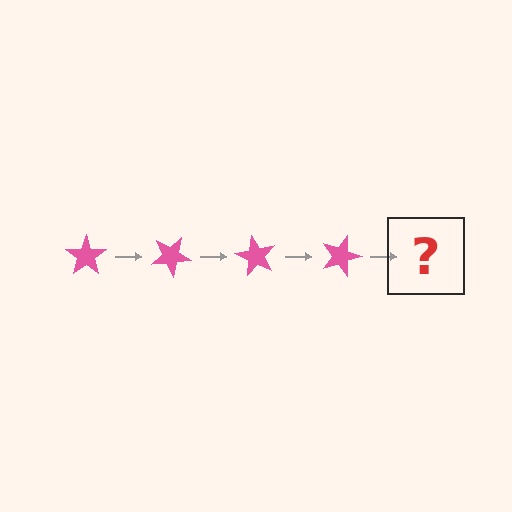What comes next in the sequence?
The next element should be a pink star rotated 120 degrees.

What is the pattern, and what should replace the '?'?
The pattern is that the star rotates 30 degrees each step. The '?' should be a pink star rotated 120 degrees.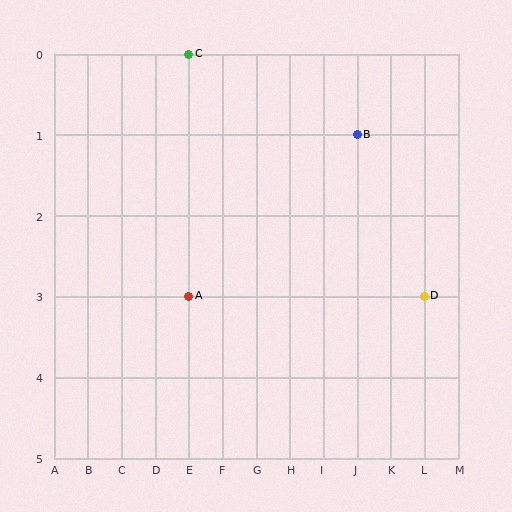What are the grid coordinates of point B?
Point B is at grid coordinates (J, 1).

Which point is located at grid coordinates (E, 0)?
Point C is at (E, 0).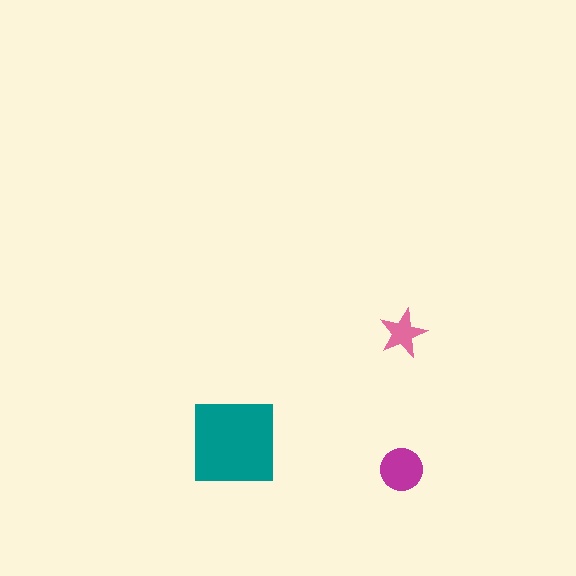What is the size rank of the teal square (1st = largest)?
1st.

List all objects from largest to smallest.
The teal square, the magenta circle, the pink star.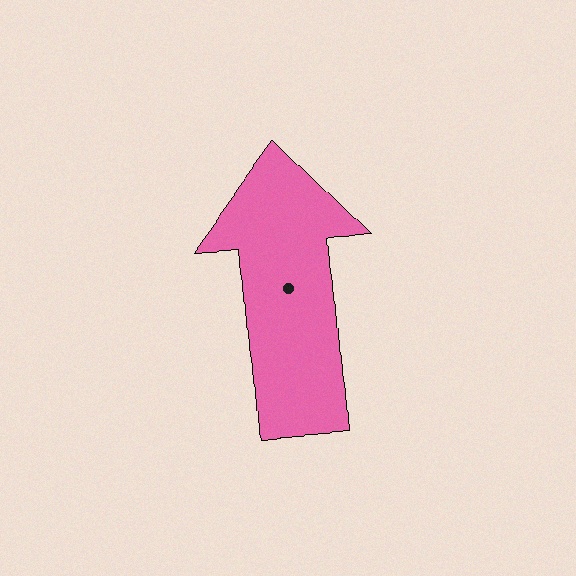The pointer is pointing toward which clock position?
Roughly 12 o'clock.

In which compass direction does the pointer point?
North.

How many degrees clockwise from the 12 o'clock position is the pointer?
Approximately 355 degrees.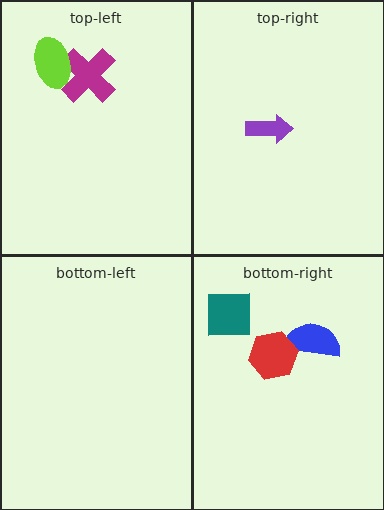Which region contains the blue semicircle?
The bottom-right region.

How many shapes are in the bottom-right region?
3.